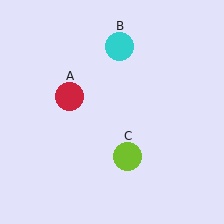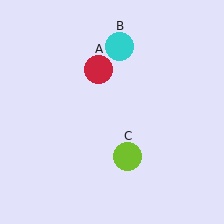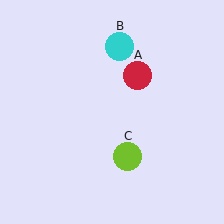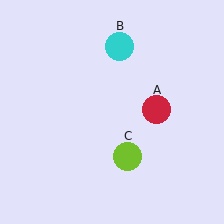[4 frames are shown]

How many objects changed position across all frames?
1 object changed position: red circle (object A).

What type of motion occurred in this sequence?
The red circle (object A) rotated clockwise around the center of the scene.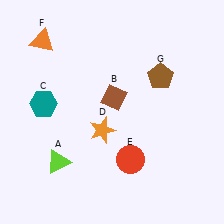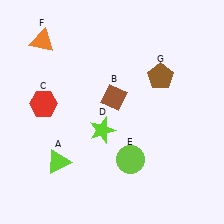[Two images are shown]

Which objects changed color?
C changed from teal to red. D changed from orange to lime. E changed from red to lime.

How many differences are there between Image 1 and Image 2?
There are 3 differences between the two images.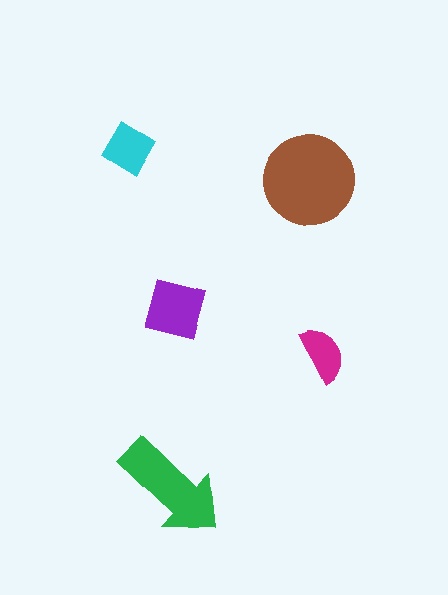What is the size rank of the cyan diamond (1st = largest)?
4th.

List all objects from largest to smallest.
The brown circle, the green arrow, the purple square, the cyan diamond, the magenta semicircle.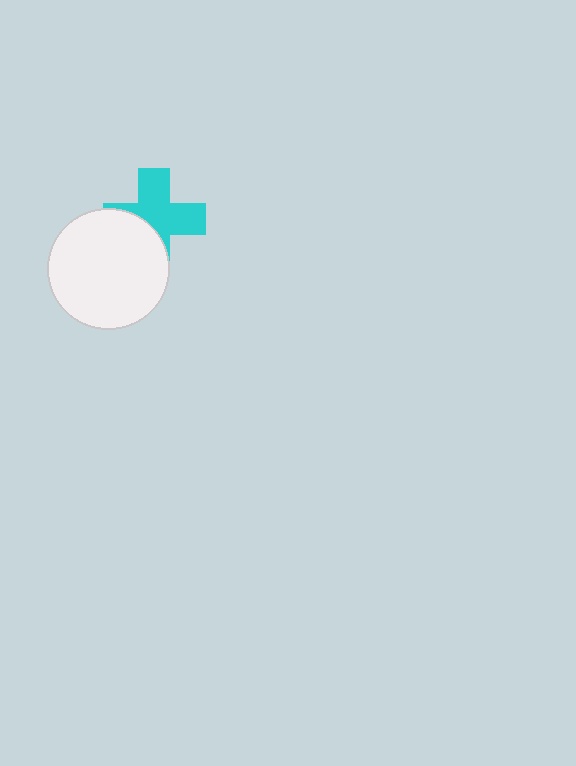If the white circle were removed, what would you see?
You would see the complete cyan cross.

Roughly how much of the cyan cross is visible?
About half of it is visible (roughly 61%).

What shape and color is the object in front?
The object in front is a white circle.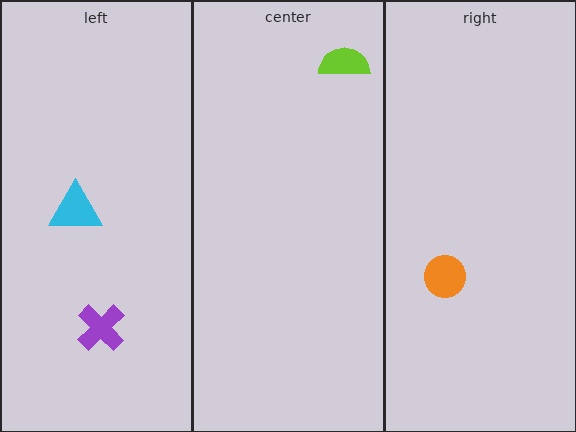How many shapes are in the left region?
2.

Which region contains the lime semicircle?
The center region.